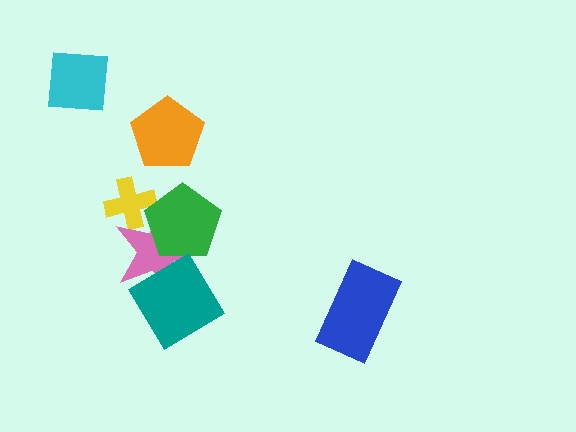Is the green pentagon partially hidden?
Yes, it is partially covered by another shape.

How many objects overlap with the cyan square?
0 objects overlap with the cyan square.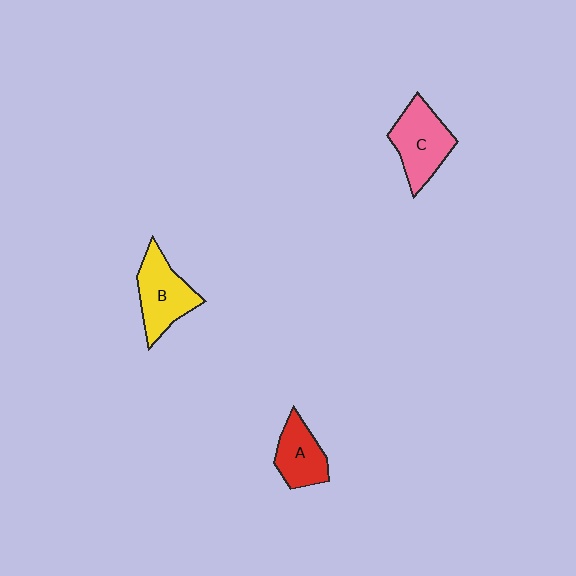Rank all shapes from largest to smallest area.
From largest to smallest: C (pink), B (yellow), A (red).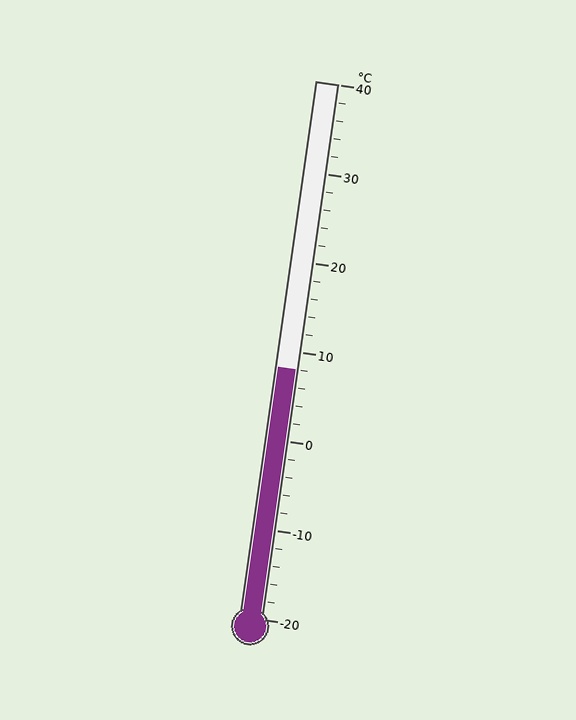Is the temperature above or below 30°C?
The temperature is below 30°C.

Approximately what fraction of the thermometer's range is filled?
The thermometer is filled to approximately 45% of its range.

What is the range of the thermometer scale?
The thermometer scale ranges from -20°C to 40°C.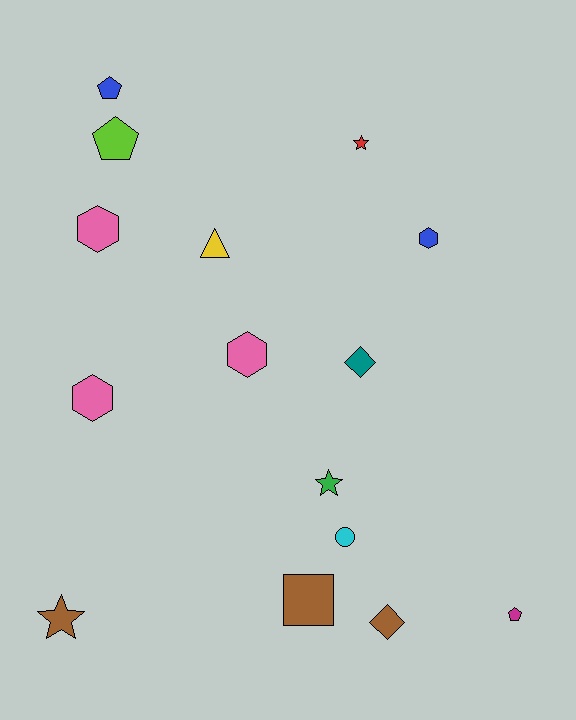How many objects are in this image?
There are 15 objects.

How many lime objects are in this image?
There is 1 lime object.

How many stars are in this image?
There are 3 stars.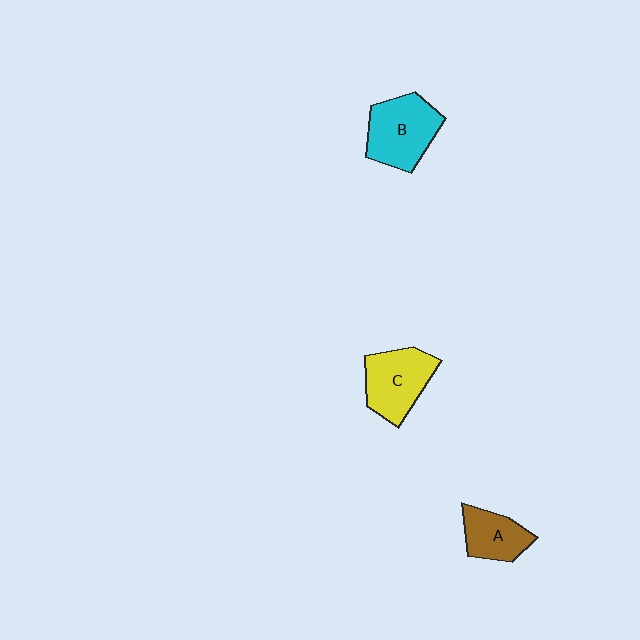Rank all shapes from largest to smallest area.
From largest to smallest: B (cyan), C (yellow), A (brown).